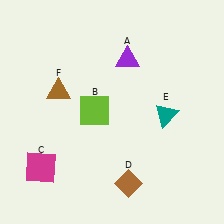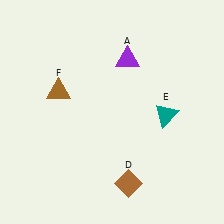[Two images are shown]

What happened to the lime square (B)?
The lime square (B) was removed in Image 2. It was in the top-left area of Image 1.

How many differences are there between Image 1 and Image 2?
There are 2 differences between the two images.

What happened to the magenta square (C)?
The magenta square (C) was removed in Image 2. It was in the bottom-left area of Image 1.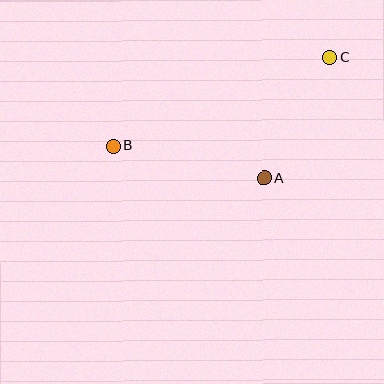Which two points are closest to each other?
Points A and C are closest to each other.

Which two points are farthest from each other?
Points B and C are farthest from each other.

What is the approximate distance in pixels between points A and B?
The distance between A and B is approximately 155 pixels.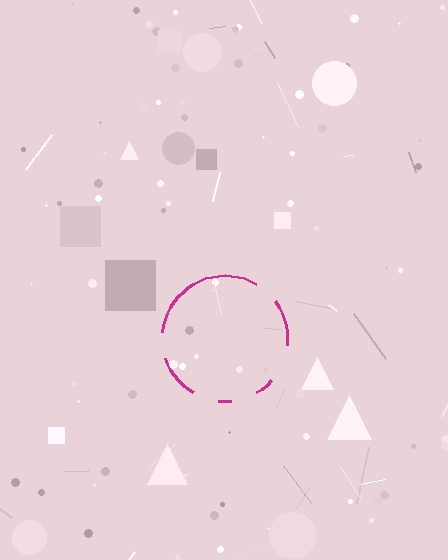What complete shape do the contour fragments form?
The contour fragments form a circle.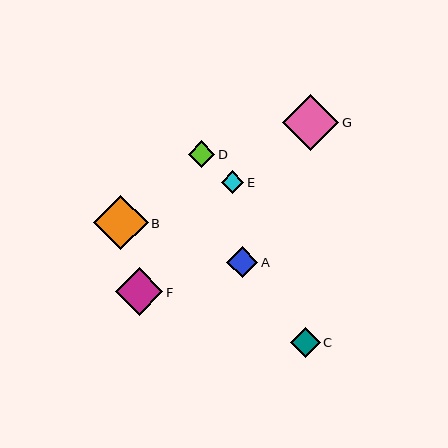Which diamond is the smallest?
Diamond E is the smallest with a size of approximately 23 pixels.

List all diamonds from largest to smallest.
From largest to smallest: G, B, F, A, C, D, E.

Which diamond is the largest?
Diamond G is the largest with a size of approximately 56 pixels.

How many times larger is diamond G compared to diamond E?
Diamond G is approximately 2.5 times the size of diamond E.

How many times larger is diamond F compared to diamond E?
Diamond F is approximately 2.1 times the size of diamond E.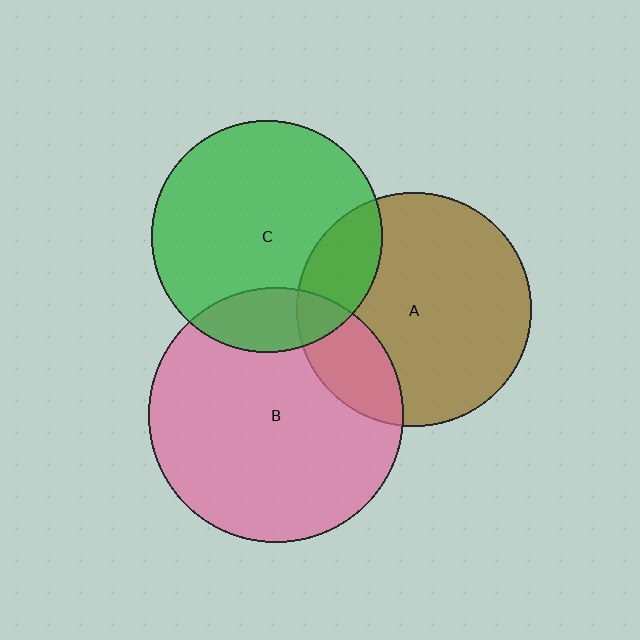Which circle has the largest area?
Circle B (pink).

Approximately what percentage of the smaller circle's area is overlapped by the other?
Approximately 20%.